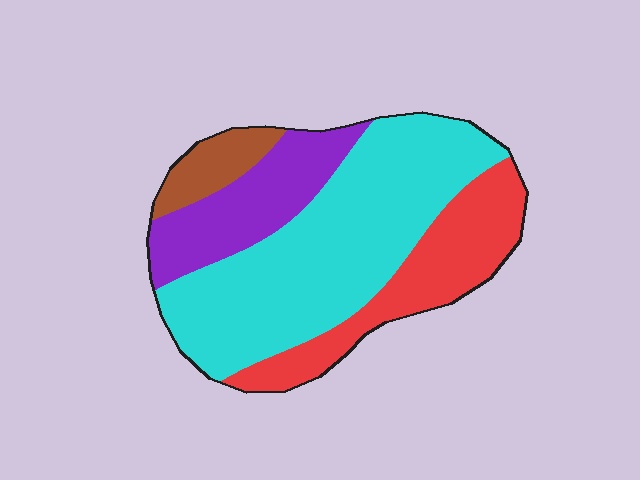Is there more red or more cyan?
Cyan.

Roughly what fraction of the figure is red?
Red takes up about one quarter (1/4) of the figure.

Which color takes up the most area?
Cyan, at roughly 50%.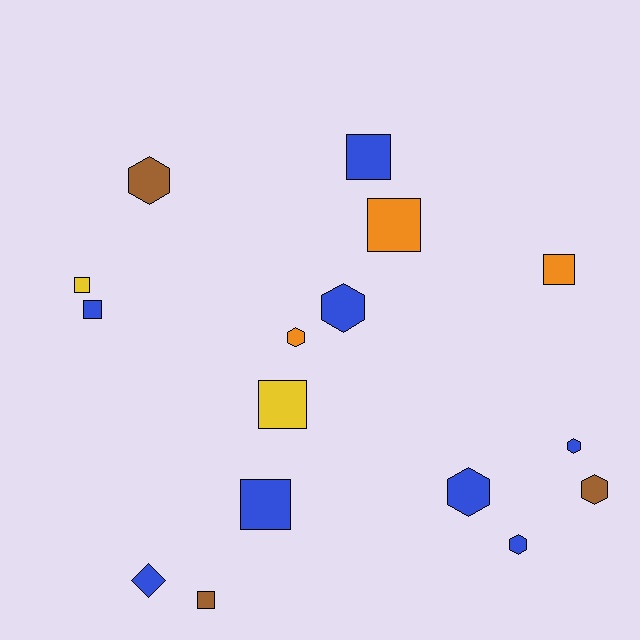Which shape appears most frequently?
Square, with 8 objects.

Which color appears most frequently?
Blue, with 8 objects.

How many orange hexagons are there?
There is 1 orange hexagon.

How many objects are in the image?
There are 16 objects.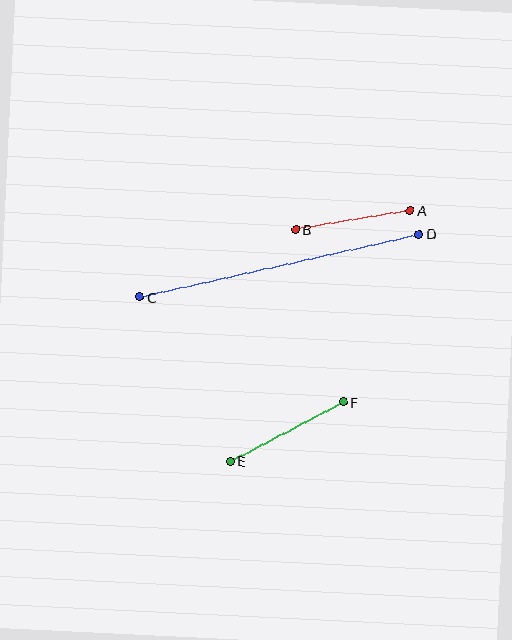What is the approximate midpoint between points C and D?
The midpoint is at approximately (279, 265) pixels.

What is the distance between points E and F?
The distance is approximately 128 pixels.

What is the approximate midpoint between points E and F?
The midpoint is at approximately (287, 432) pixels.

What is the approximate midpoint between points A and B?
The midpoint is at approximately (353, 220) pixels.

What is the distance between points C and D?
The distance is approximately 286 pixels.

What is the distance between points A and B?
The distance is approximately 116 pixels.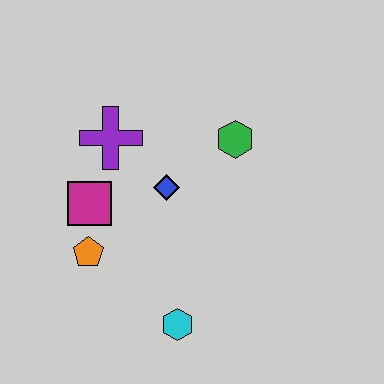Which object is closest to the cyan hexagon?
The orange pentagon is closest to the cyan hexagon.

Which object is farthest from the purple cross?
The cyan hexagon is farthest from the purple cross.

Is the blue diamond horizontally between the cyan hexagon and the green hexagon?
No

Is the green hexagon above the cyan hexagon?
Yes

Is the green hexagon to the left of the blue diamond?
No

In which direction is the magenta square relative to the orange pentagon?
The magenta square is above the orange pentagon.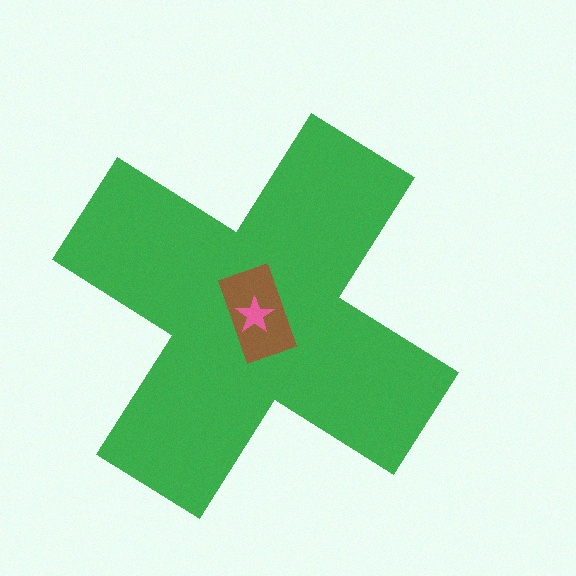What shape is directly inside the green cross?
The brown rectangle.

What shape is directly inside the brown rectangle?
The pink star.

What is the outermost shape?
The green cross.